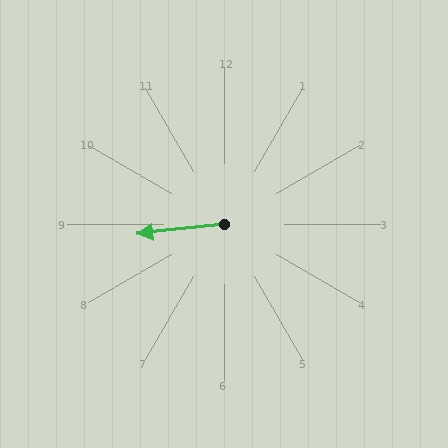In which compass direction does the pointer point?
West.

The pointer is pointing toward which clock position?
Roughly 9 o'clock.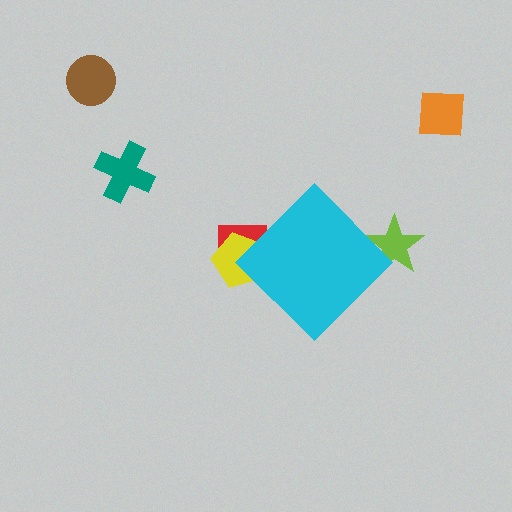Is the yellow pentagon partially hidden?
Yes, the yellow pentagon is partially hidden behind the cyan diamond.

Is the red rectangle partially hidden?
Yes, the red rectangle is partially hidden behind the cyan diamond.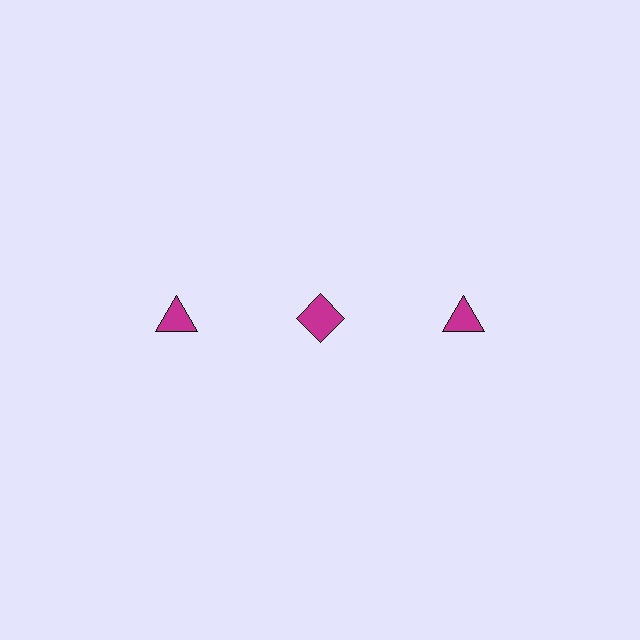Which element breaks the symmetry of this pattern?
The magenta diamond in the top row, second from left column breaks the symmetry. All other shapes are magenta triangles.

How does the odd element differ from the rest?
It has a different shape: diamond instead of triangle.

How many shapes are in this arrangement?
There are 3 shapes arranged in a grid pattern.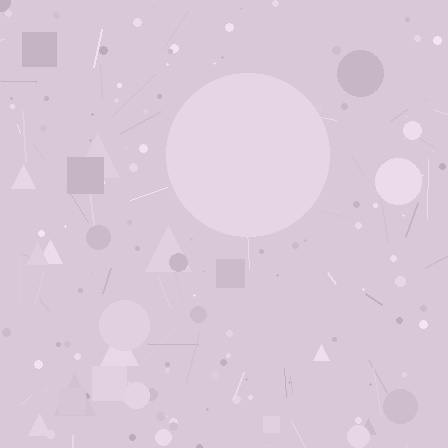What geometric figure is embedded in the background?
A circle is embedded in the background.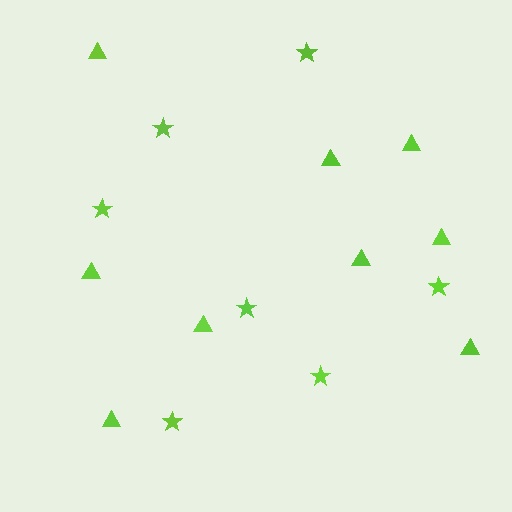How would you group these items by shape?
There are 2 groups: one group of triangles (9) and one group of stars (7).